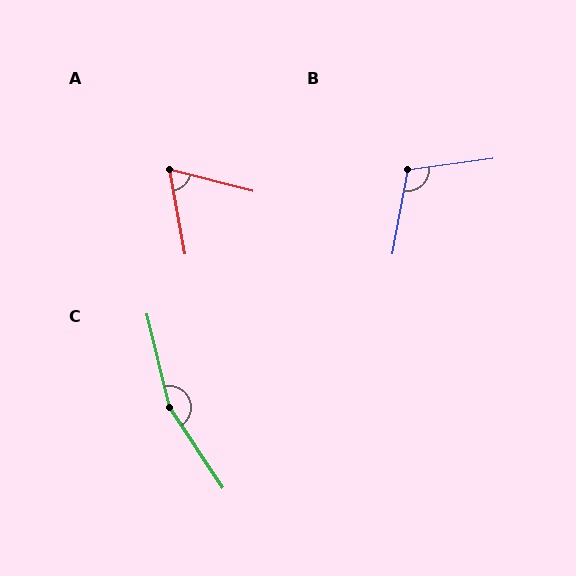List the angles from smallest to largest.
A (65°), B (108°), C (160°).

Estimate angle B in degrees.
Approximately 108 degrees.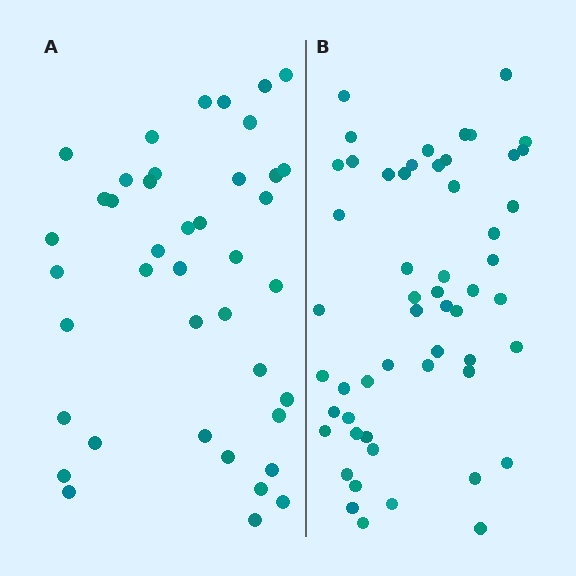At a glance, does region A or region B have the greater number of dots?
Region B (the right region) has more dots.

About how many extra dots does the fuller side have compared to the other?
Region B has approximately 15 more dots than region A.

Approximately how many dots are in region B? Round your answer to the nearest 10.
About 50 dots. (The exact count is 54, which rounds to 50.)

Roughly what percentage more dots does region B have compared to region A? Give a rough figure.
About 30% more.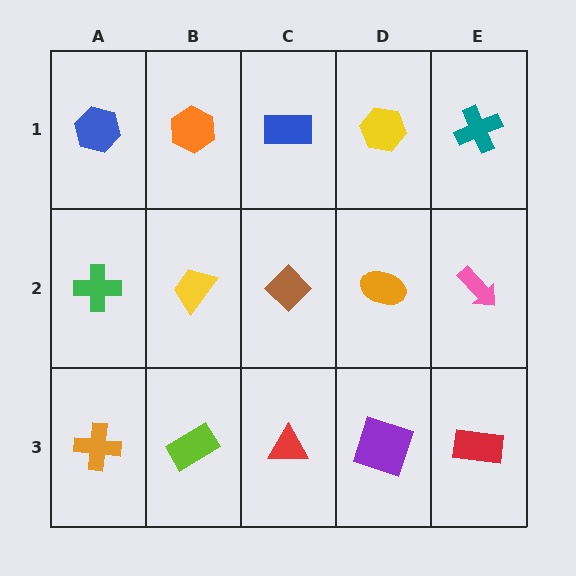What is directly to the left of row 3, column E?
A purple square.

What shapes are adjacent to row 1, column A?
A green cross (row 2, column A), an orange hexagon (row 1, column B).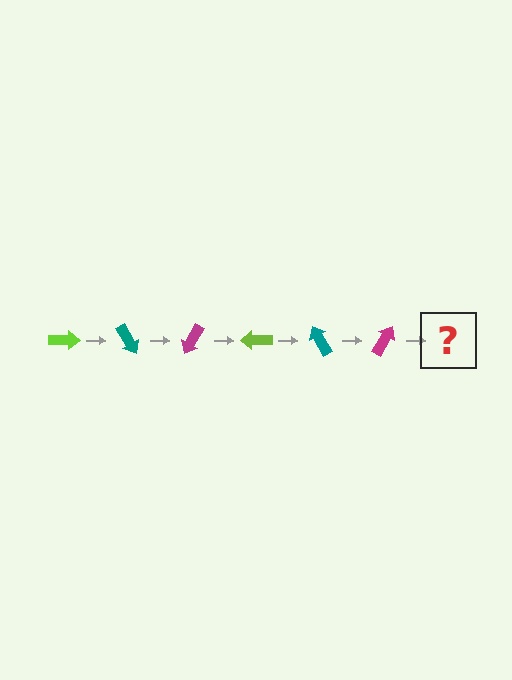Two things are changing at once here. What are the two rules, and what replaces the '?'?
The two rules are that it rotates 60 degrees each step and the color cycles through lime, teal, and magenta. The '?' should be a lime arrow, rotated 360 degrees from the start.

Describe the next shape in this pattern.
It should be a lime arrow, rotated 360 degrees from the start.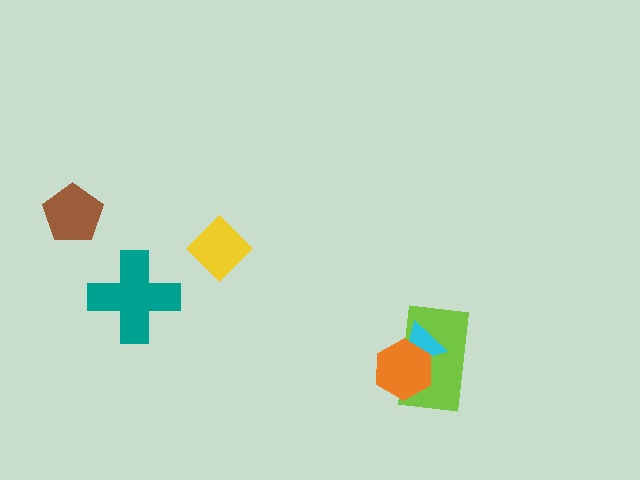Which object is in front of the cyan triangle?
The orange hexagon is in front of the cyan triangle.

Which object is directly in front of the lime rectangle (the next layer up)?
The cyan triangle is directly in front of the lime rectangle.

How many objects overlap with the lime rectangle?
2 objects overlap with the lime rectangle.